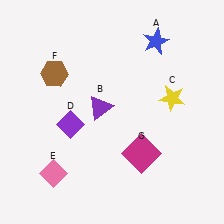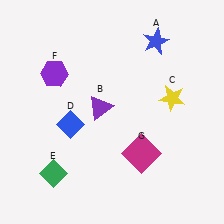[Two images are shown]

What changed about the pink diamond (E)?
In Image 1, E is pink. In Image 2, it changed to green.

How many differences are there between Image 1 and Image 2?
There are 3 differences between the two images.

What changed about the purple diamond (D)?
In Image 1, D is purple. In Image 2, it changed to blue.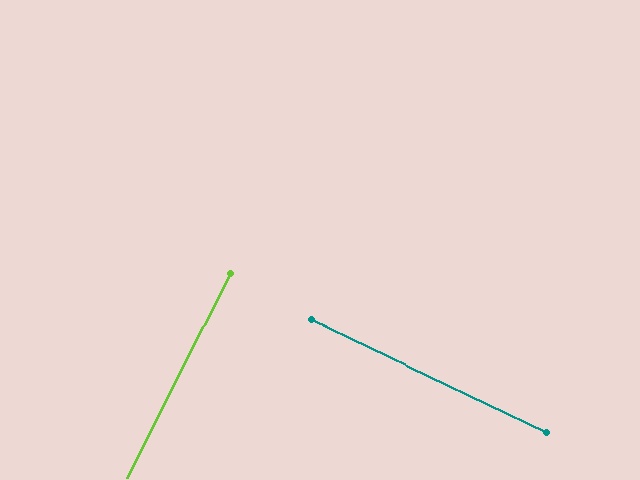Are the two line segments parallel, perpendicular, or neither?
Perpendicular — they meet at approximately 89°.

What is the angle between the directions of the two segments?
Approximately 89 degrees.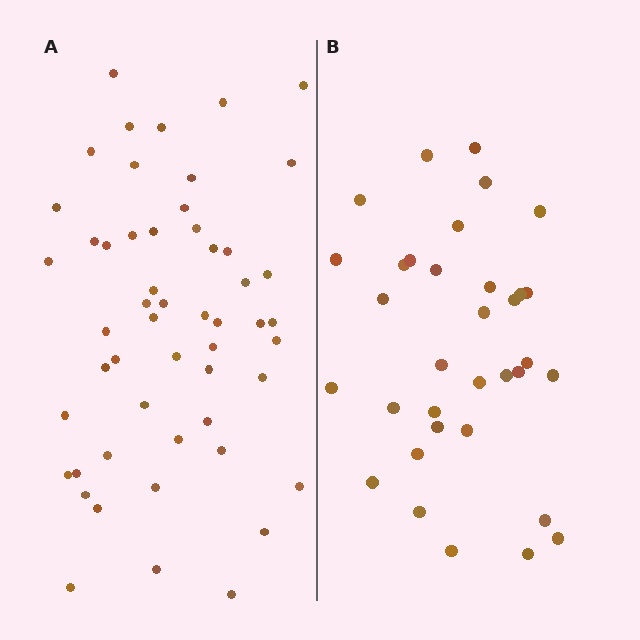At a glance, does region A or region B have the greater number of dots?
Region A (the left region) has more dots.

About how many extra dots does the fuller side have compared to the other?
Region A has approximately 20 more dots than region B.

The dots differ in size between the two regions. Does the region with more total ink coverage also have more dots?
No. Region B has more total ink coverage because its dots are larger, but region A actually contains more individual dots. Total area can be misleading — the number of items is what matters here.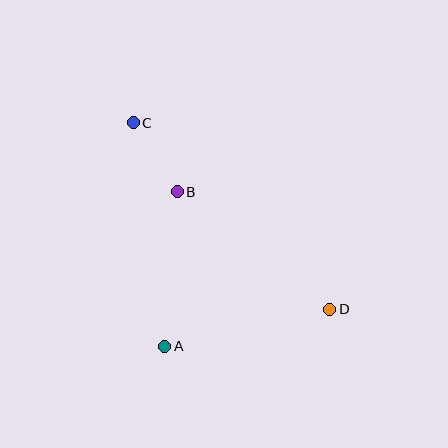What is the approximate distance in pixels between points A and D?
The distance between A and D is approximately 169 pixels.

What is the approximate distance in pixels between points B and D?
The distance between B and D is approximately 193 pixels.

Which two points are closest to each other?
Points B and C are closest to each other.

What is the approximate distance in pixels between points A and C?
The distance between A and C is approximately 226 pixels.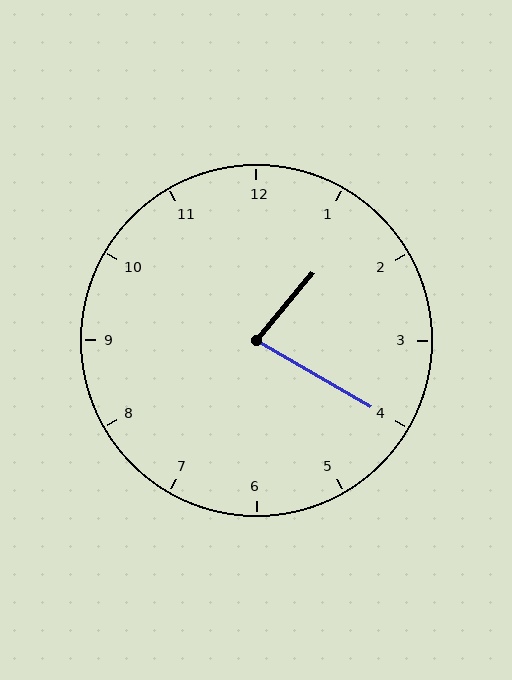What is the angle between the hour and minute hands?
Approximately 80 degrees.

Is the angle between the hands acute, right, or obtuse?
It is acute.